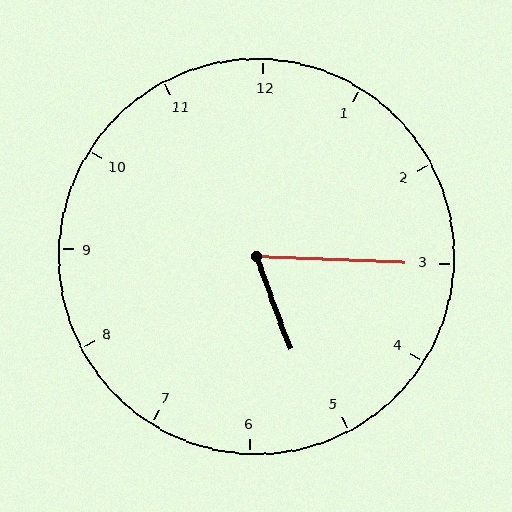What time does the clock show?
5:15.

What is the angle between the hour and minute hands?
Approximately 68 degrees.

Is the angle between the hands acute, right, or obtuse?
It is acute.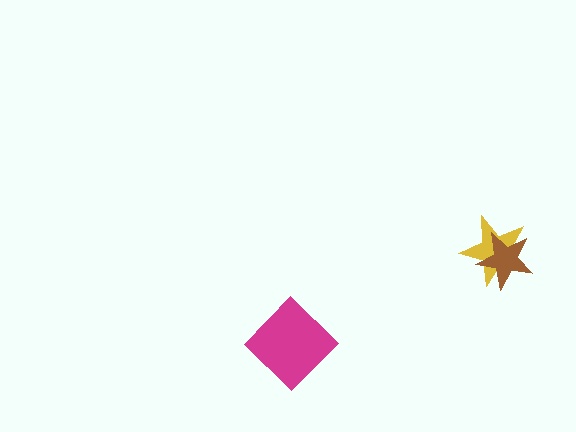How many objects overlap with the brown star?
1 object overlaps with the brown star.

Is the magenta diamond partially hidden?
No, no other shape covers it.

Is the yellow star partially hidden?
Yes, it is partially covered by another shape.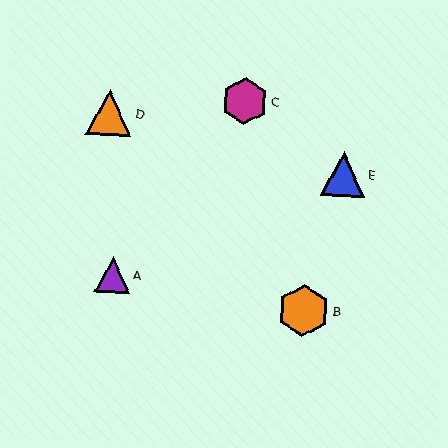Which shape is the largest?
The orange hexagon (labeled B) is the largest.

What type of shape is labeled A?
Shape A is a purple triangle.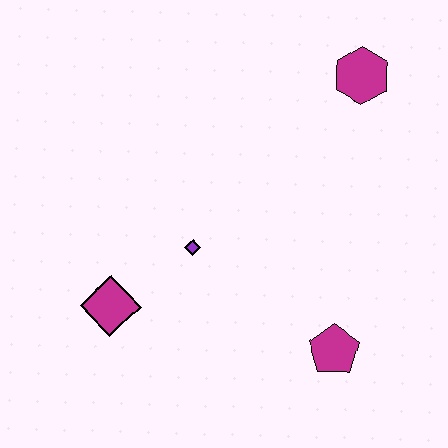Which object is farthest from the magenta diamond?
The magenta hexagon is farthest from the magenta diamond.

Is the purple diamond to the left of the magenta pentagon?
Yes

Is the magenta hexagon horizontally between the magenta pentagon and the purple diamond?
No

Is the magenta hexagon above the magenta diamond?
Yes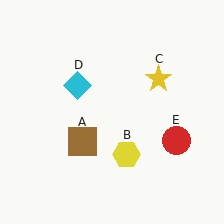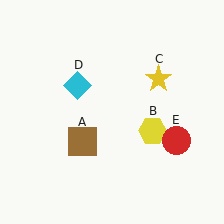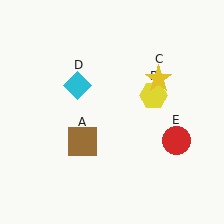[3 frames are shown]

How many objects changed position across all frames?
1 object changed position: yellow hexagon (object B).